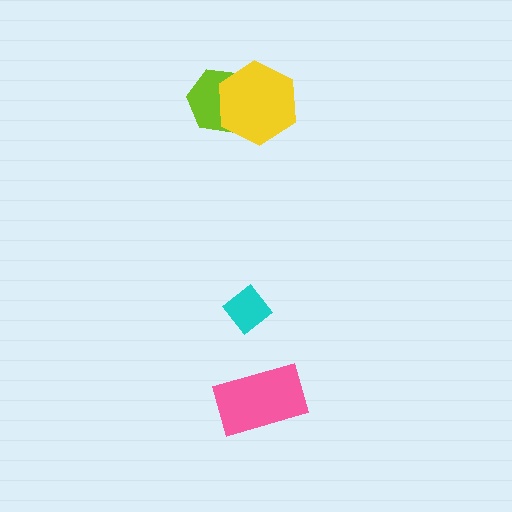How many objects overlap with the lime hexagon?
1 object overlaps with the lime hexagon.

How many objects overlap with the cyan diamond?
0 objects overlap with the cyan diamond.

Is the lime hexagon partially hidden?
Yes, it is partially covered by another shape.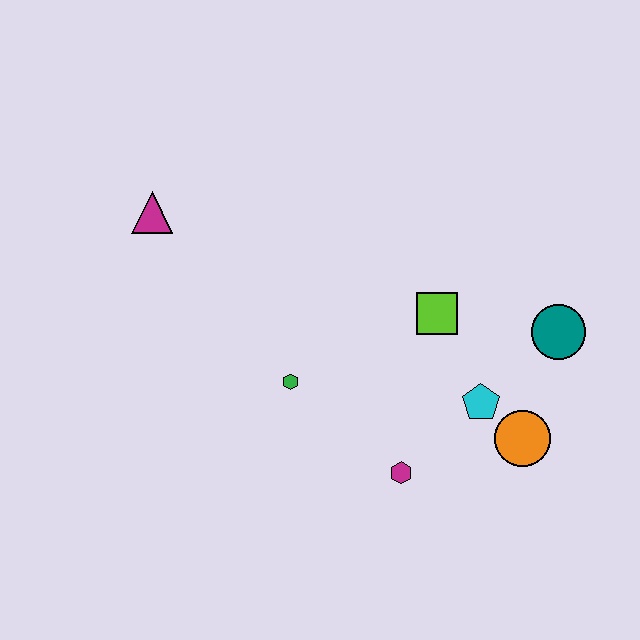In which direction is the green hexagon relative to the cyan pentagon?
The green hexagon is to the left of the cyan pentagon.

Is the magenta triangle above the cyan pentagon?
Yes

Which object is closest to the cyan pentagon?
The orange circle is closest to the cyan pentagon.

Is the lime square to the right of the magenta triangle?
Yes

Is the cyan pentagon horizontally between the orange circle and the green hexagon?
Yes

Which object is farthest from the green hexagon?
The teal circle is farthest from the green hexagon.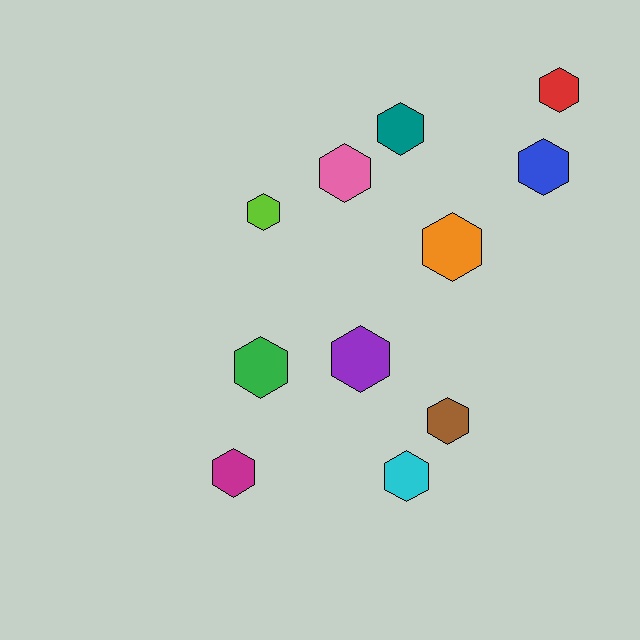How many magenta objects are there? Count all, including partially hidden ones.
There is 1 magenta object.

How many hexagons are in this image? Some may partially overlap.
There are 11 hexagons.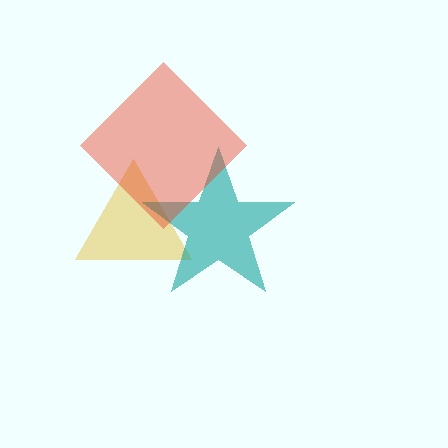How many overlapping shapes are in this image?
There are 3 overlapping shapes in the image.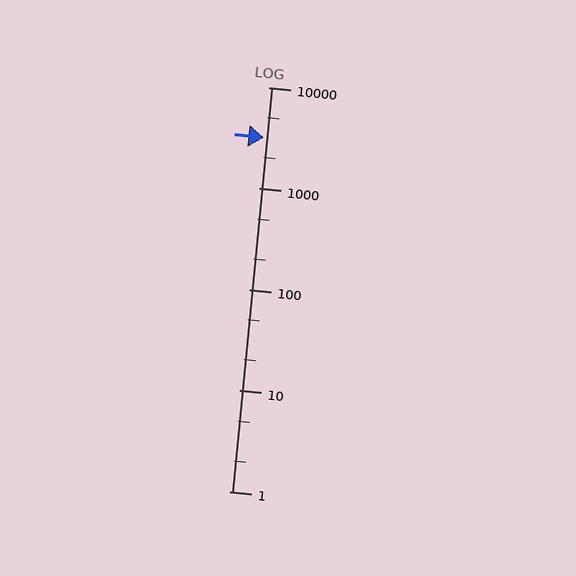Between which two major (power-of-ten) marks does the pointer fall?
The pointer is between 1000 and 10000.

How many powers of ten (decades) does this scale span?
The scale spans 4 decades, from 1 to 10000.